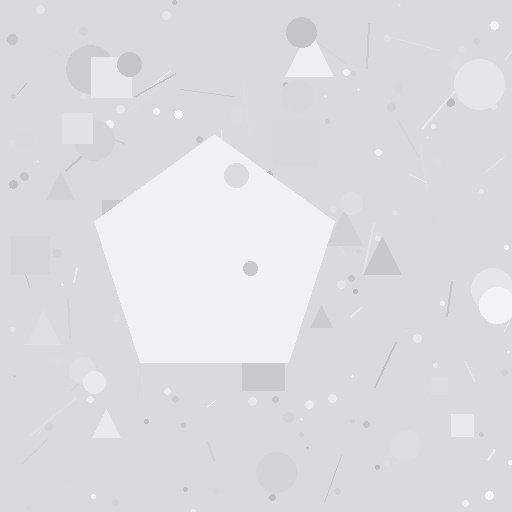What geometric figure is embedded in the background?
A pentagon is embedded in the background.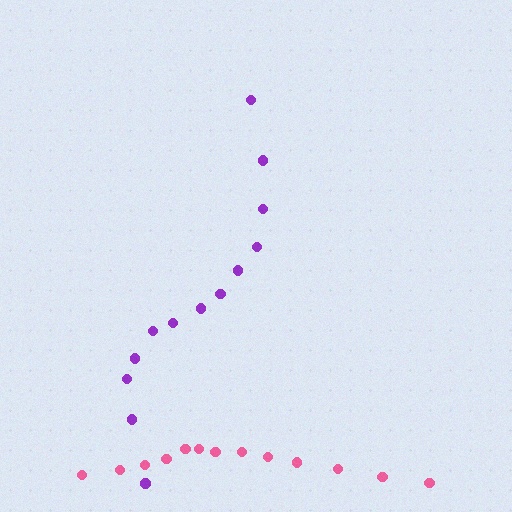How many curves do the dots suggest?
There are 2 distinct paths.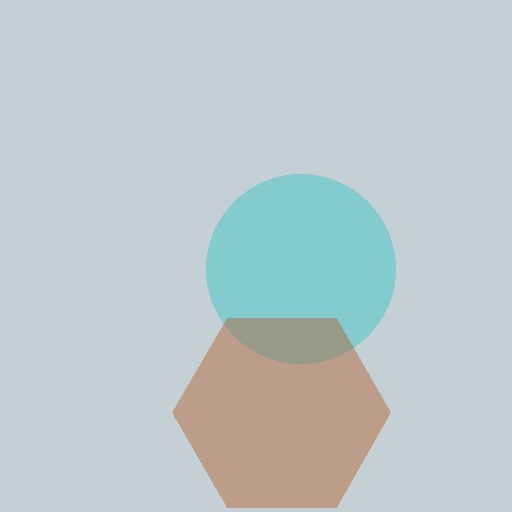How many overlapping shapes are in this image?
There are 2 overlapping shapes in the image.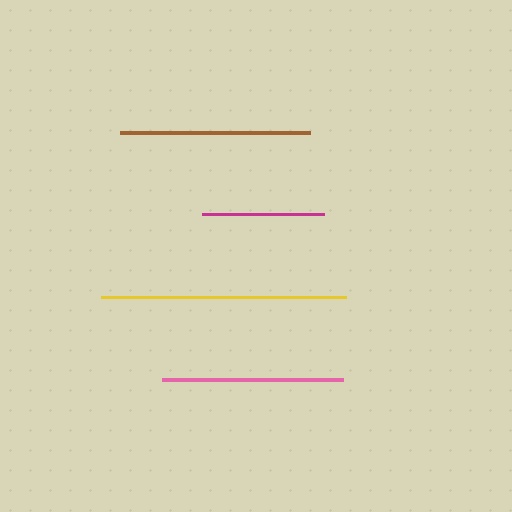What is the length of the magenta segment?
The magenta segment is approximately 122 pixels long.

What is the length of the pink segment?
The pink segment is approximately 180 pixels long.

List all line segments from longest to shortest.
From longest to shortest: yellow, brown, pink, magenta.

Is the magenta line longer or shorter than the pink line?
The pink line is longer than the magenta line.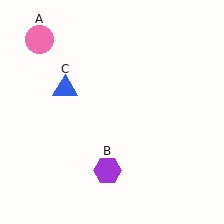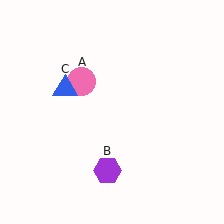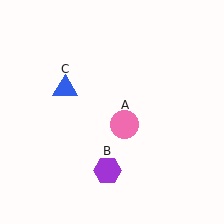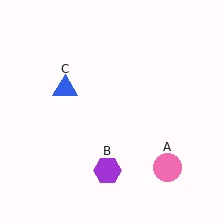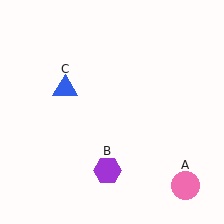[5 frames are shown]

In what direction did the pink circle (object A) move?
The pink circle (object A) moved down and to the right.